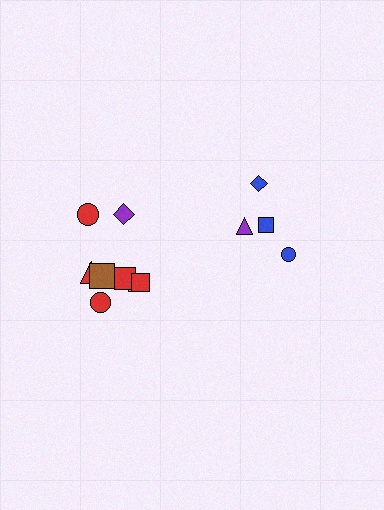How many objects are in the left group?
There are 8 objects.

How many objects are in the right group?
There are 4 objects.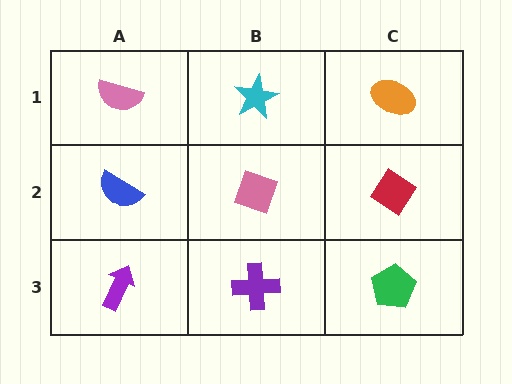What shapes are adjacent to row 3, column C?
A red diamond (row 2, column C), a purple cross (row 3, column B).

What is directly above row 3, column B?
A pink diamond.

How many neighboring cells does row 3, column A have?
2.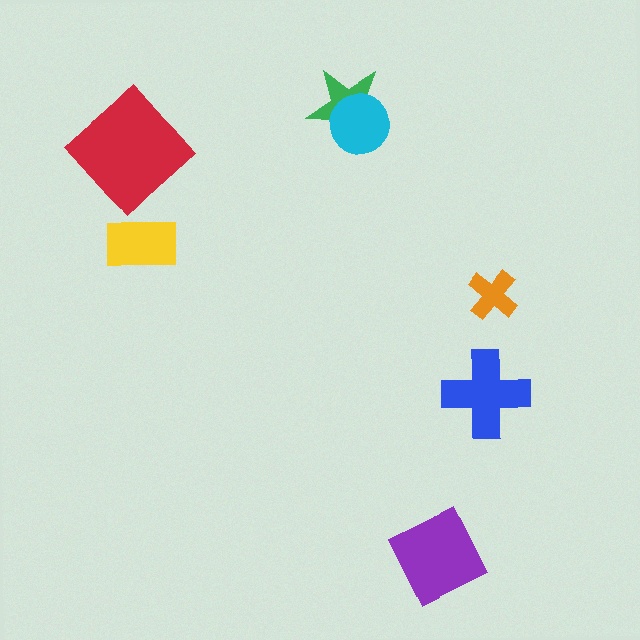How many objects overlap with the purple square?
0 objects overlap with the purple square.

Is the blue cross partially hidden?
No, no other shape covers it.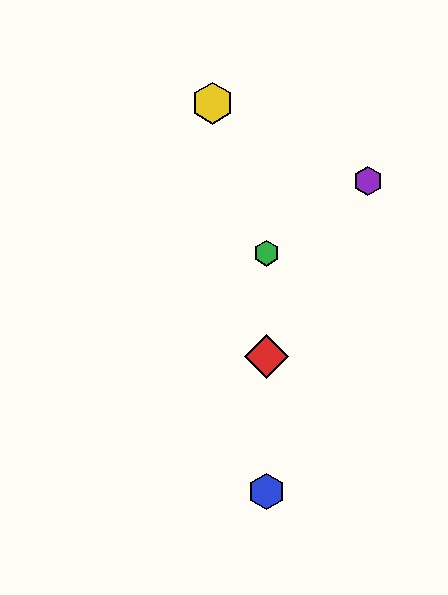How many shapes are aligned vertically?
3 shapes (the red diamond, the blue hexagon, the green hexagon) are aligned vertically.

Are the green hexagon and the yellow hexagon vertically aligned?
No, the green hexagon is at x≈266 and the yellow hexagon is at x≈213.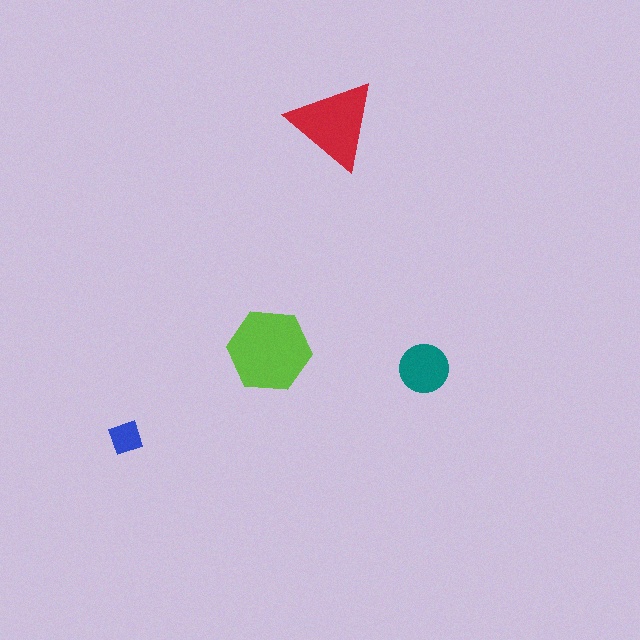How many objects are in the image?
There are 4 objects in the image.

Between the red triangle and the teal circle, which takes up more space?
The red triangle.